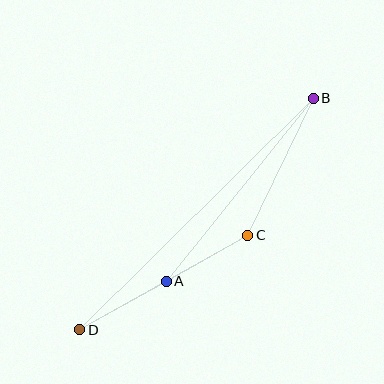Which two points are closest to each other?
Points A and C are closest to each other.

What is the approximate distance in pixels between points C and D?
The distance between C and D is approximately 193 pixels.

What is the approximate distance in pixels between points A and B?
The distance between A and B is approximately 235 pixels.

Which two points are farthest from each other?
Points B and D are farthest from each other.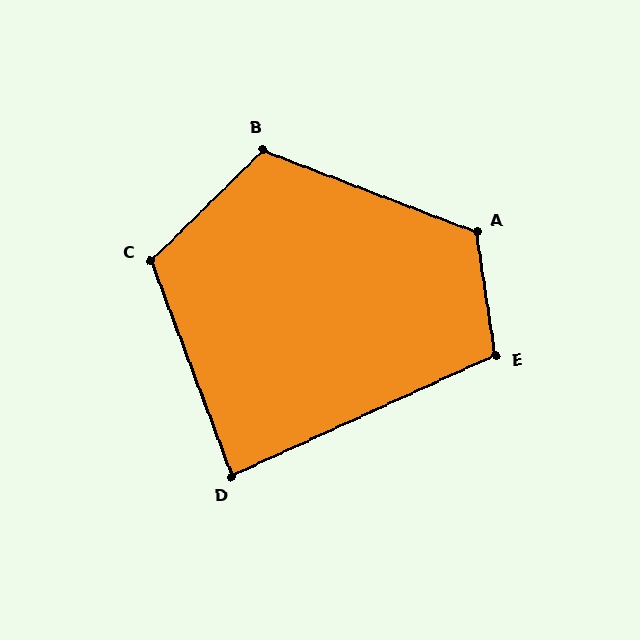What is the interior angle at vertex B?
Approximately 114 degrees (obtuse).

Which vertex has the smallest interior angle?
D, at approximately 86 degrees.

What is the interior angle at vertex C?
Approximately 114 degrees (obtuse).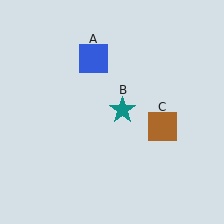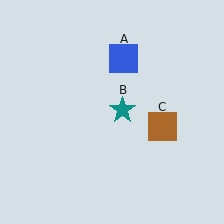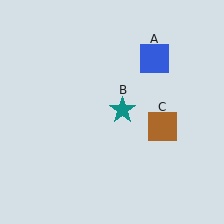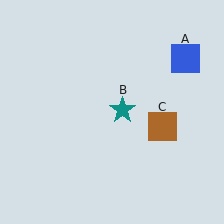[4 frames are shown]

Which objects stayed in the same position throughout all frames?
Teal star (object B) and brown square (object C) remained stationary.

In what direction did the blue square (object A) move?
The blue square (object A) moved right.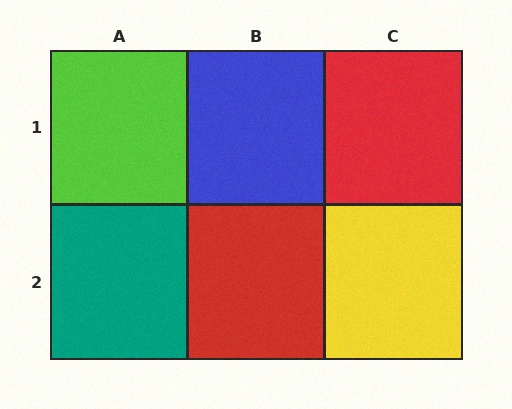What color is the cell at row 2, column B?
Red.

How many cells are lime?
1 cell is lime.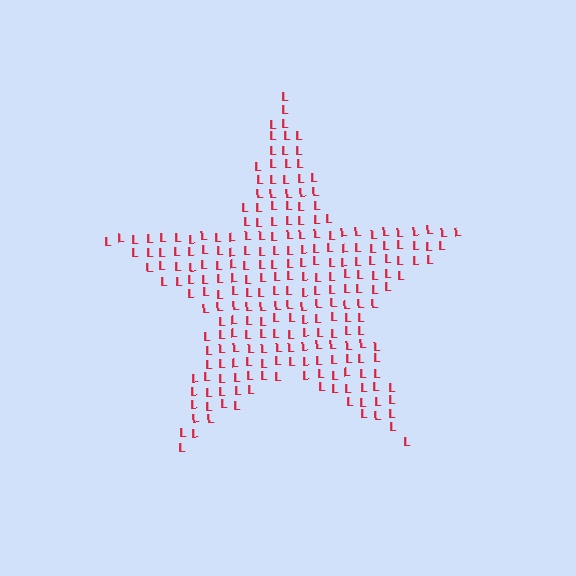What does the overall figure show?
The overall figure shows a star.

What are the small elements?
The small elements are letter L's.